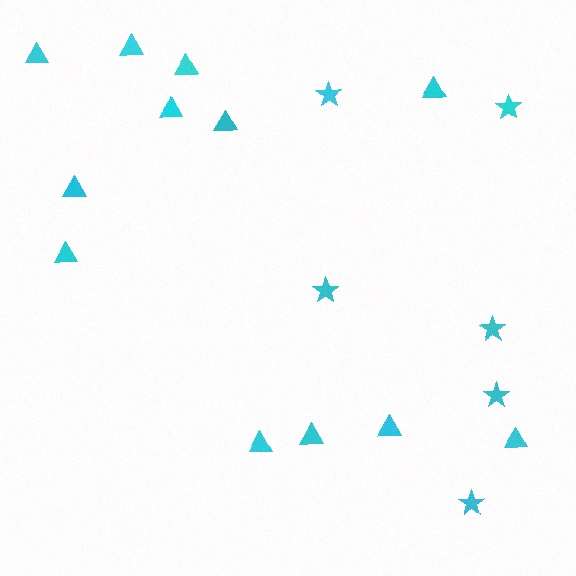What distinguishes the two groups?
There are 2 groups: one group of triangles (12) and one group of stars (6).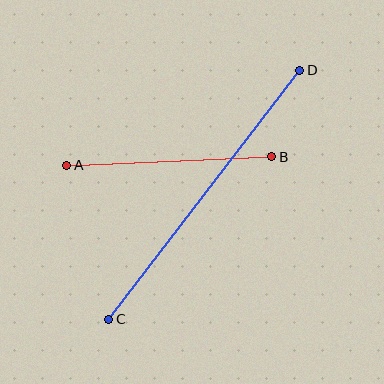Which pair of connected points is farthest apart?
Points C and D are farthest apart.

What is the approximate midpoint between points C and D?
The midpoint is at approximately (204, 195) pixels.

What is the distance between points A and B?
The distance is approximately 205 pixels.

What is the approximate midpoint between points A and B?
The midpoint is at approximately (169, 161) pixels.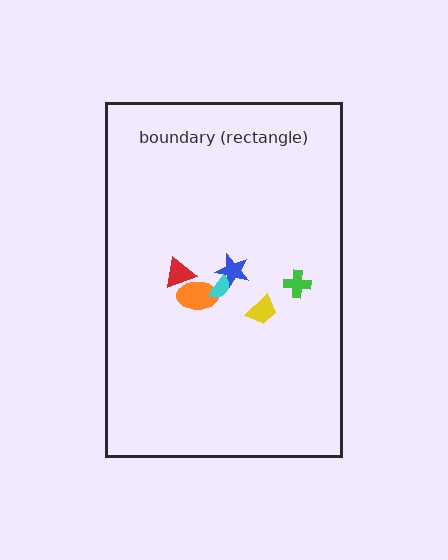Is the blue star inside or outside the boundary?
Inside.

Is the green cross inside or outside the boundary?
Inside.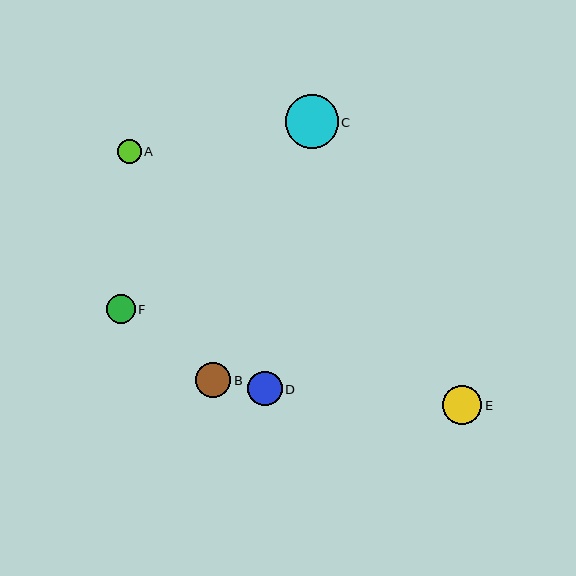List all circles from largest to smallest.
From largest to smallest: C, E, B, D, F, A.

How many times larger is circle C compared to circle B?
Circle C is approximately 1.5 times the size of circle B.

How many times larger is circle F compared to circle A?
Circle F is approximately 1.2 times the size of circle A.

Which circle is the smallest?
Circle A is the smallest with a size of approximately 24 pixels.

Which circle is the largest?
Circle C is the largest with a size of approximately 53 pixels.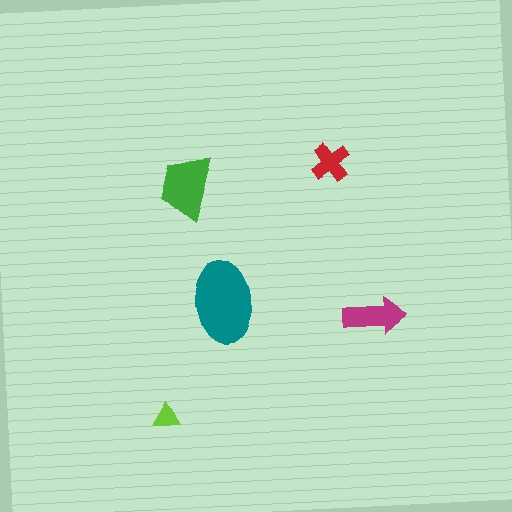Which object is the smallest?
The lime triangle.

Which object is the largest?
The teal ellipse.